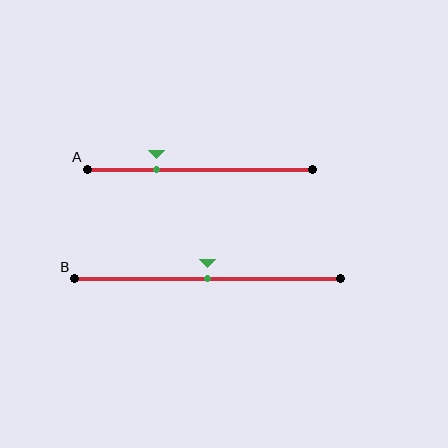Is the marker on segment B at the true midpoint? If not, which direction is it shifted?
Yes, the marker on segment B is at the true midpoint.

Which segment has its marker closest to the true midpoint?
Segment B has its marker closest to the true midpoint.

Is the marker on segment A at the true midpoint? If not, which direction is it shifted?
No, the marker on segment A is shifted to the left by about 19% of the segment length.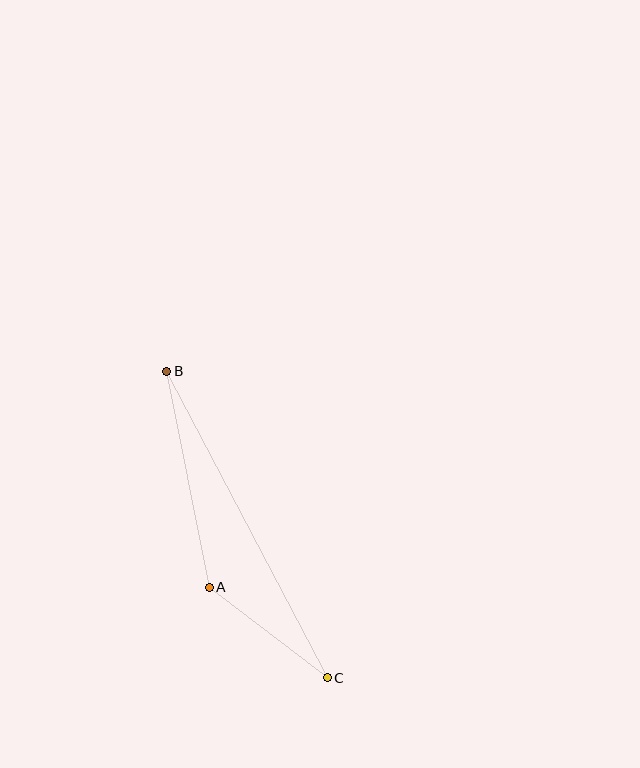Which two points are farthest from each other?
Points B and C are farthest from each other.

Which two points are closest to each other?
Points A and C are closest to each other.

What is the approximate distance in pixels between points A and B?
The distance between A and B is approximately 220 pixels.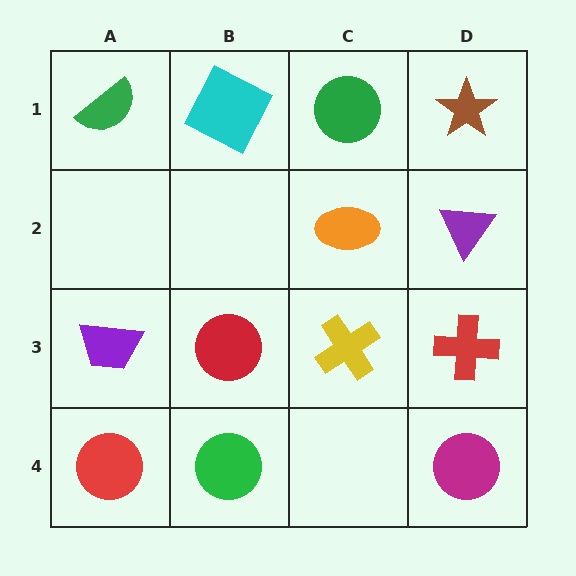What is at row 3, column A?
A purple trapezoid.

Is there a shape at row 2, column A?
No, that cell is empty.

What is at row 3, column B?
A red circle.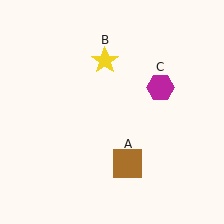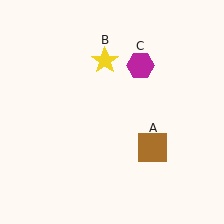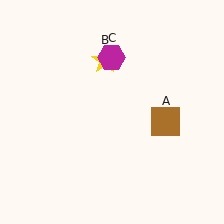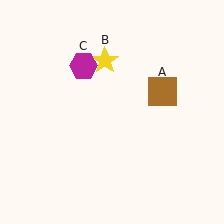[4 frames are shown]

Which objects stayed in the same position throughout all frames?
Yellow star (object B) remained stationary.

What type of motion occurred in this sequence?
The brown square (object A), magenta hexagon (object C) rotated counterclockwise around the center of the scene.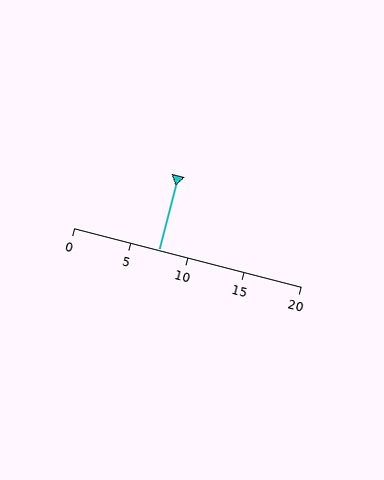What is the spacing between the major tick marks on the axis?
The major ticks are spaced 5 apart.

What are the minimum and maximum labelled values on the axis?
The axis runs from 0 to 20.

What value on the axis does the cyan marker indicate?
The marker indicates approximately 7.5.